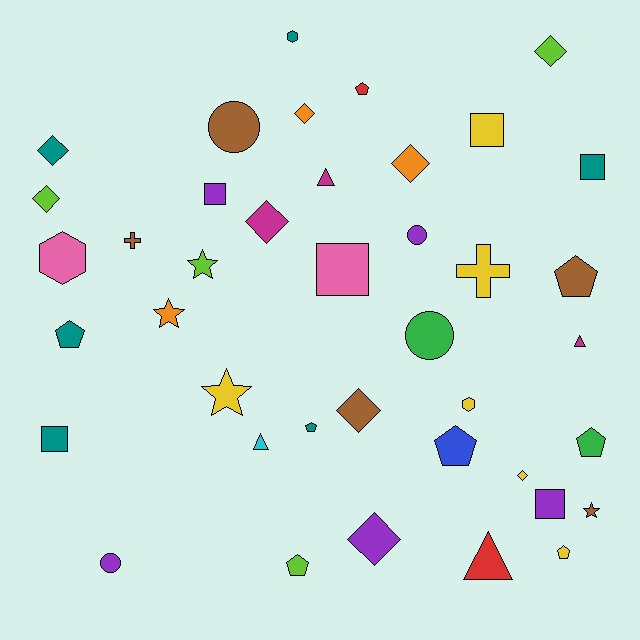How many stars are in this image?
There are 4 stars.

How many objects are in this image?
There are 40 objects.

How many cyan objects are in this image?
There is 1 cyan object.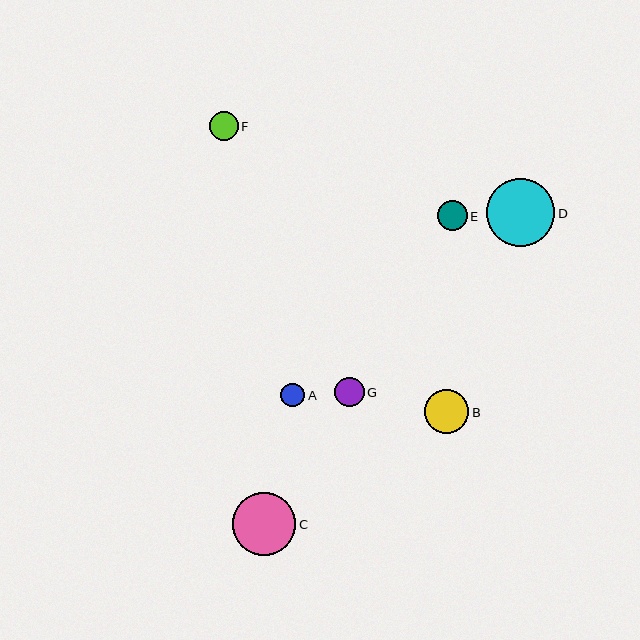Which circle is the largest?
Circle D is the largest with a size of approximately 68 pixels.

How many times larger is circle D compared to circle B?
Circle D is approximately 1.5 times the size of circle B.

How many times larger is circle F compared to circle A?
Circle F is approximately 1.2 times the size of circle A.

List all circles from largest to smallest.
From largest to smallest: D, C, B, G, E, F, A.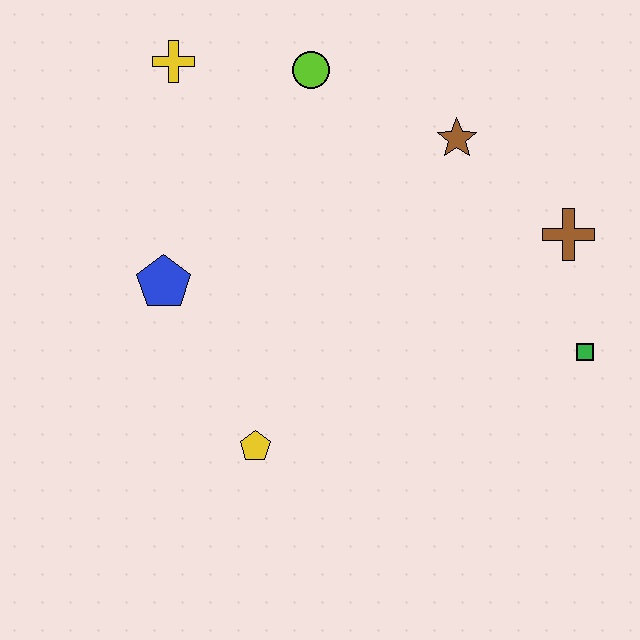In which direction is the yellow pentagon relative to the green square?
The yellow pentagon is to the left of the green square.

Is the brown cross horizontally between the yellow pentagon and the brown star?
No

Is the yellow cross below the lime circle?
No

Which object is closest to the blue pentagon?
The yellow pentagon is closest to the blue pentagon.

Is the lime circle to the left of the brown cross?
Yes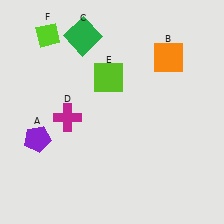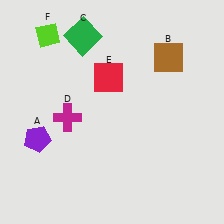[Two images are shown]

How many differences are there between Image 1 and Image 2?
There are 2 differences between the two images.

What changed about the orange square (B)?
In Image 1, B is orange. In Image 2, it changed to brown.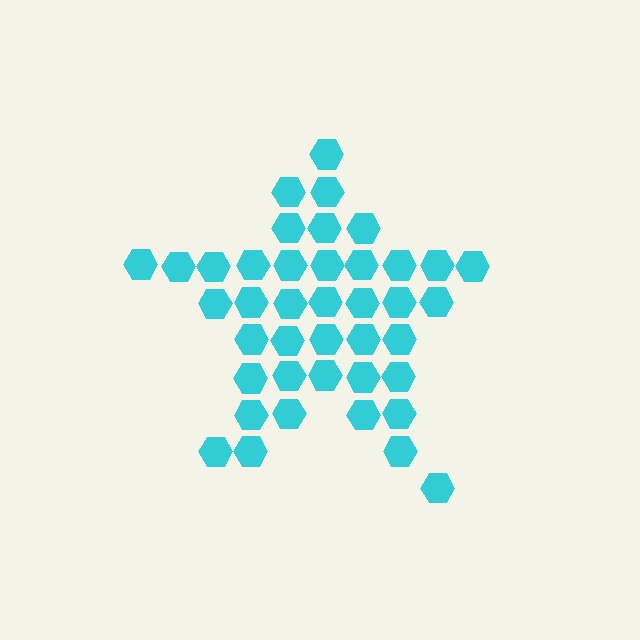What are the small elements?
The small elements are hexagons.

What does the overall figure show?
The overall figure shows a star.